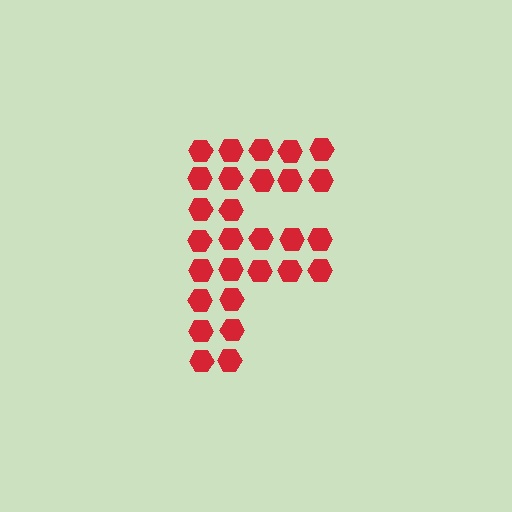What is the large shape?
The large shape is the letter F.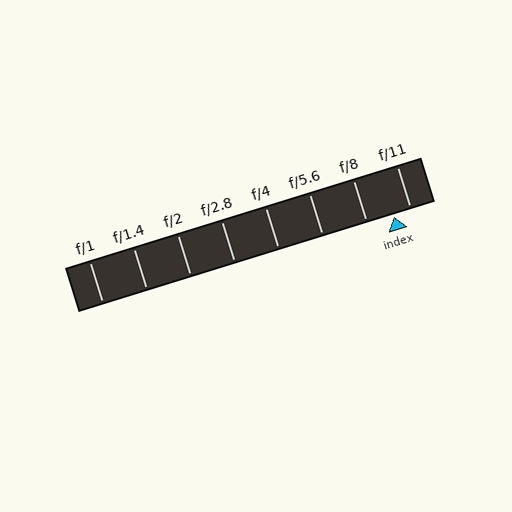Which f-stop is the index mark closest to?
The index mark is closest to f/11.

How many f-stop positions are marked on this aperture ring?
There are 8 f-stop positions marked.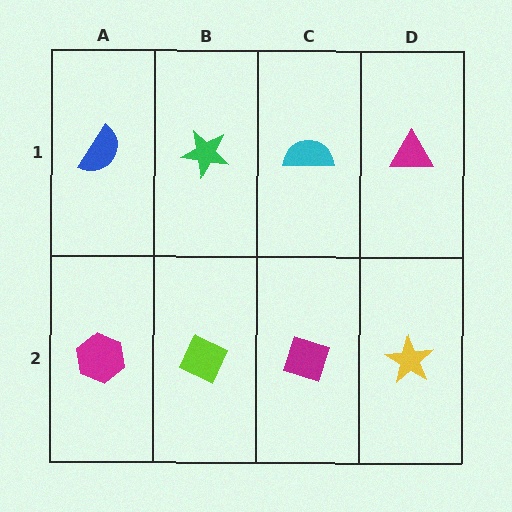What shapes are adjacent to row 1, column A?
A magenta hexagon (row 2, column A), a green star (row 1, column B).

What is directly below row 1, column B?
A lime diamond.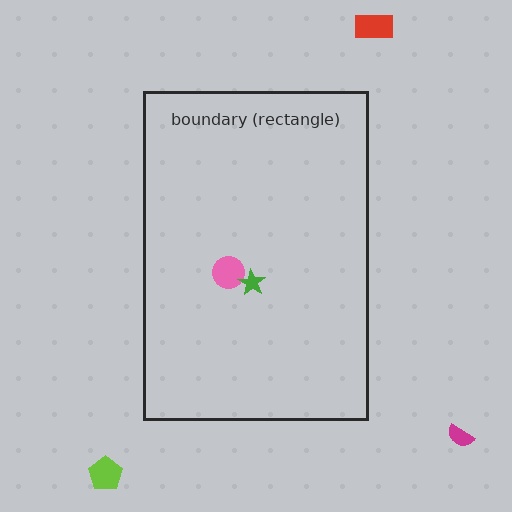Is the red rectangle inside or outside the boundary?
Outside.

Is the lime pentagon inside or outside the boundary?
Outside.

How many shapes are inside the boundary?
2 inside, 3 outside.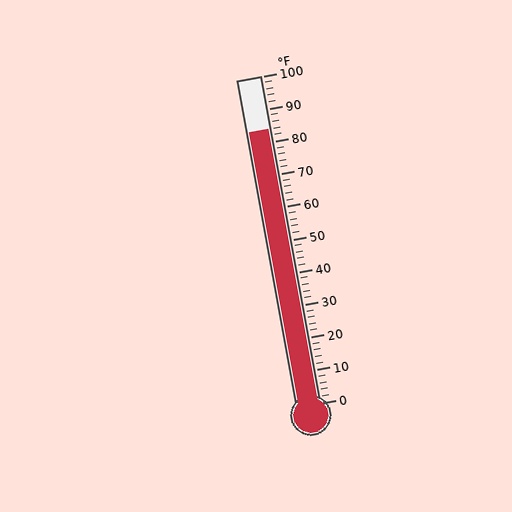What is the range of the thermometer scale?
The thermometer scale ranges from 0°F to 100°F.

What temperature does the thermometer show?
The thermometer shows approximately 84°F.